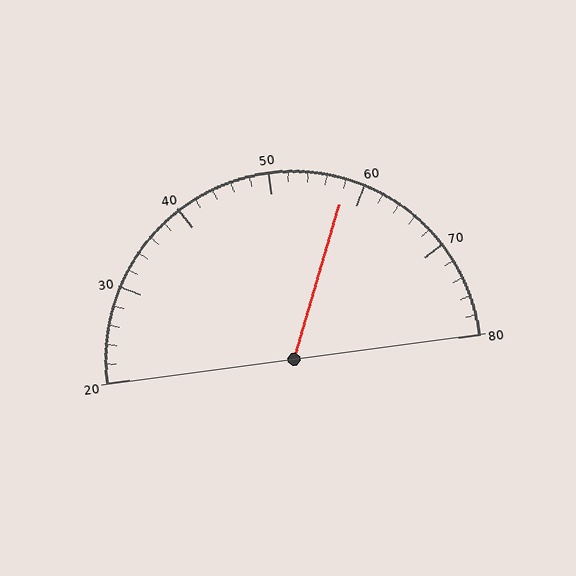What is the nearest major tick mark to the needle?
The nearest major tick mark is 60.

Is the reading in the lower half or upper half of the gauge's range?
The reading is in the upper half of the range (20 to 80).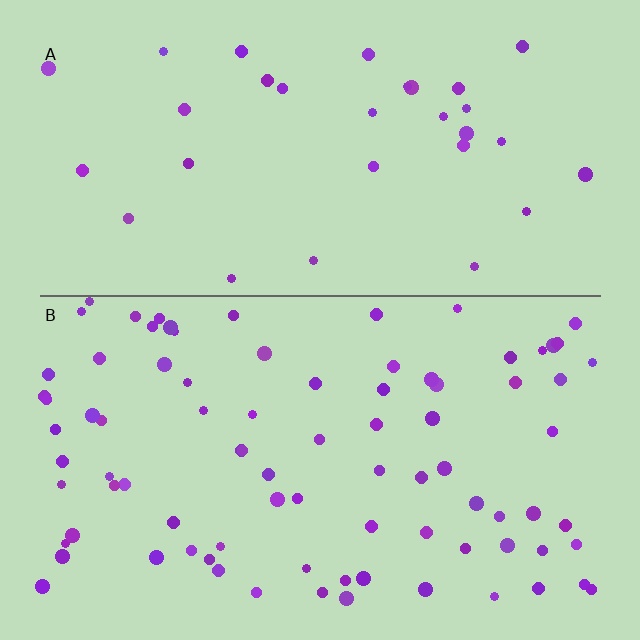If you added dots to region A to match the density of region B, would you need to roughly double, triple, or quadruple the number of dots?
Approximately triple.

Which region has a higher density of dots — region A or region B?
B (the bottom).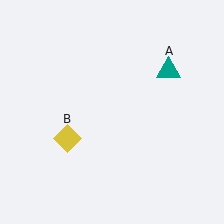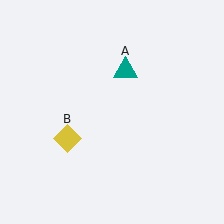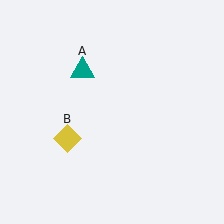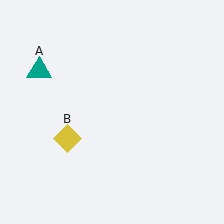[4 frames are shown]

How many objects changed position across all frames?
1 object changed position: teal triangle (object A).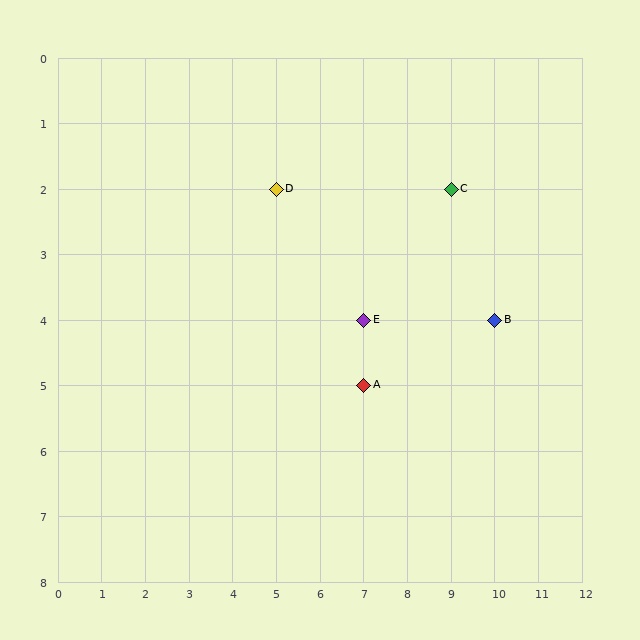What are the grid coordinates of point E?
Point E is at grid coordinates (7, 4).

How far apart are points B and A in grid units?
Points B and A are 3 columns and 1 row apart (about 3.2 grid units diagonally).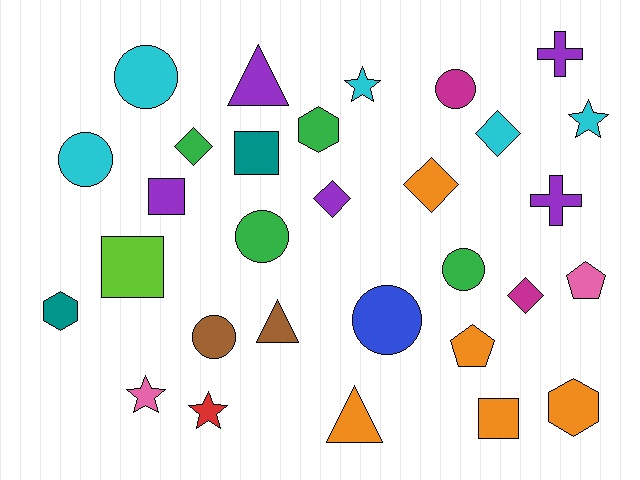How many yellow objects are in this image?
There are no yellow objects.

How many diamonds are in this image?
There are 5 diamonds.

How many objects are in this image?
There are 30 objects.